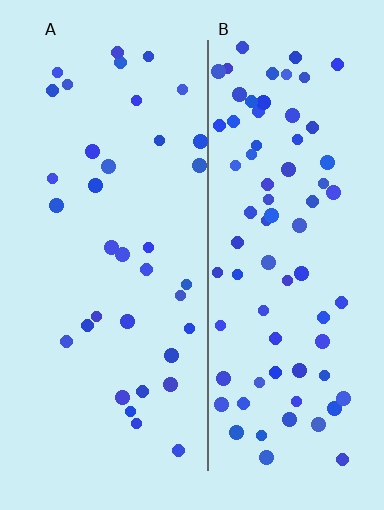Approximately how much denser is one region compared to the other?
Approximately 2.1× — region B over region A.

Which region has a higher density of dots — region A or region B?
B (the right).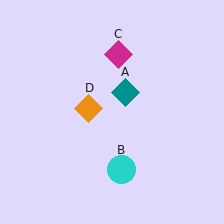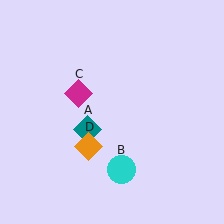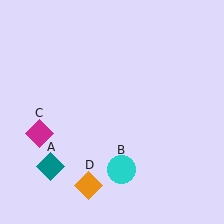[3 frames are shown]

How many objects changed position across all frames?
3 objects changed position: teal diamond (object A), magenta diamond (object C), orange diamond (object D).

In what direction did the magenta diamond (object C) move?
The magenta diamond (object C) moved down and to the left.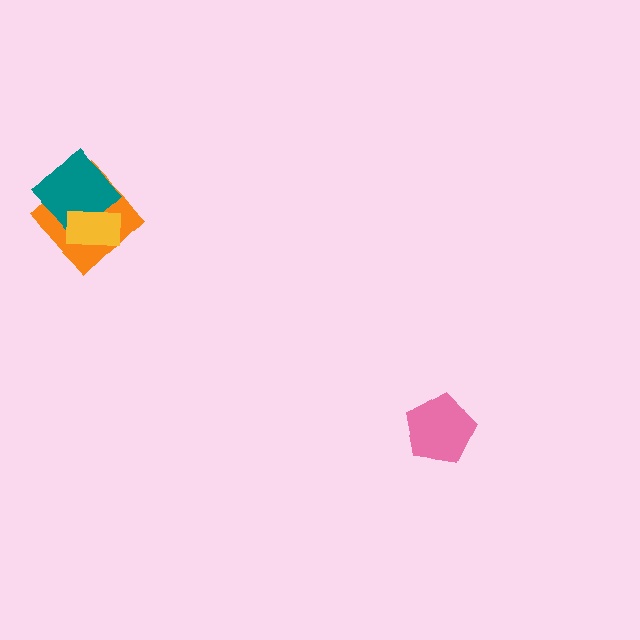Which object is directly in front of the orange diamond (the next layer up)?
The teal diamond is directly in front of the orange diamond.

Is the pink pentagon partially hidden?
No, no other shape covers it.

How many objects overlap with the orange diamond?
2 objects overlap with the orange diamond.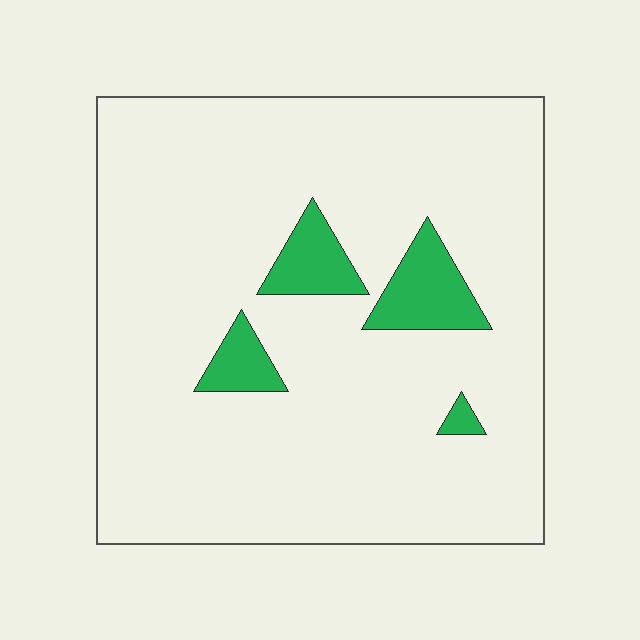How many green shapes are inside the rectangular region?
4.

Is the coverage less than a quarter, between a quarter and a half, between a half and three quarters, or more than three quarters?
Less than a quarter.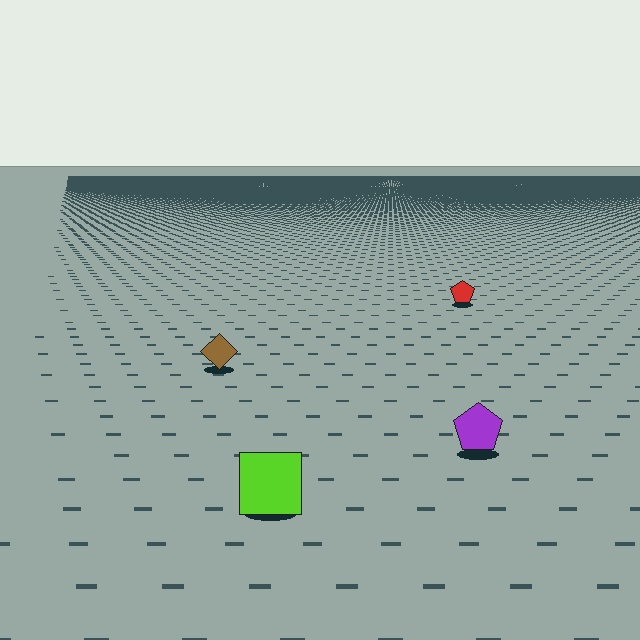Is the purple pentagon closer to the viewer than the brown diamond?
Yes. The purple pentagon is closer — you can tell from the texture gradient: the ground texture is coarser near it.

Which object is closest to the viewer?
The lime square is closest. The texture marks near it are larger and more spread out.